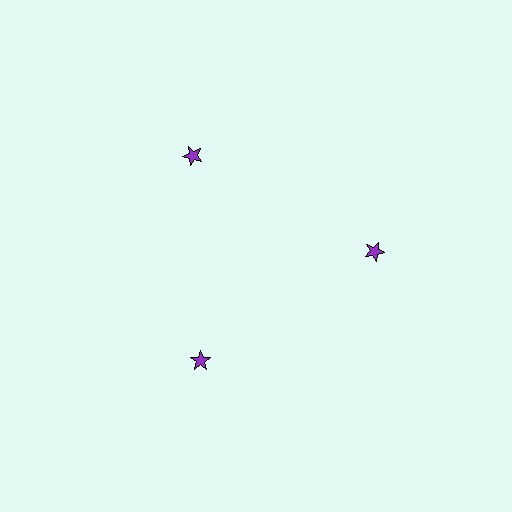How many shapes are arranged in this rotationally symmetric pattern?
There are 3 shapes, arranged in 3 groups of 1.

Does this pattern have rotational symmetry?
Yes, this pattern has 3-fold rotational symmetry. It looks the same after rotating 120 degrees around the center.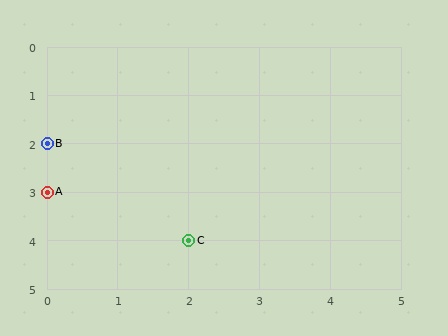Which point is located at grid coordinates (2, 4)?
Point C is at (2, 4).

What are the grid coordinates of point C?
Point C is at grid coordinates (2, 4).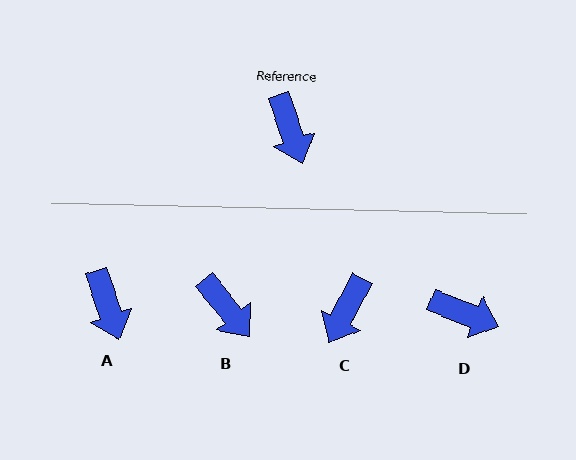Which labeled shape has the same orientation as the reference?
A.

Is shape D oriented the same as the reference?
No, it is off by about 50 degrees.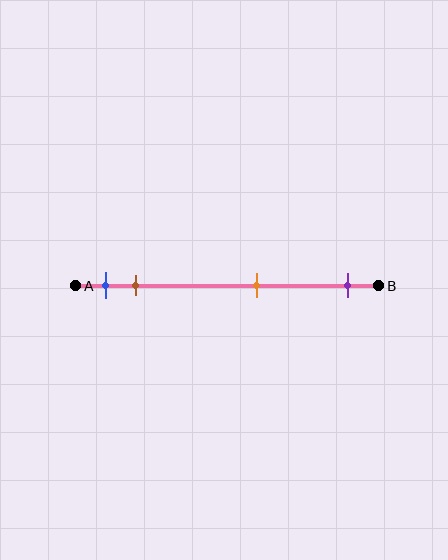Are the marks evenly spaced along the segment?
No, the marks are not evenly spaced.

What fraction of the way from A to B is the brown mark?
The brown mark is approximately 20% (0.2) of the way from A to B.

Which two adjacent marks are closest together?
The blue and brown marks are the closest adjacent pair.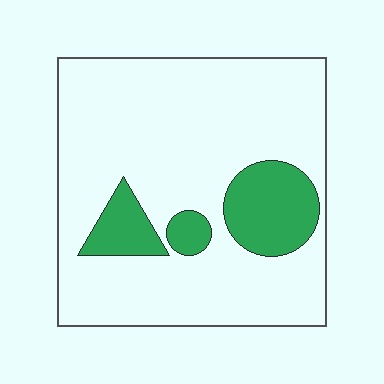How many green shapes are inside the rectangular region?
3.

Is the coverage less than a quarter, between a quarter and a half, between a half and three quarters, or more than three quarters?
Less than a quarter.